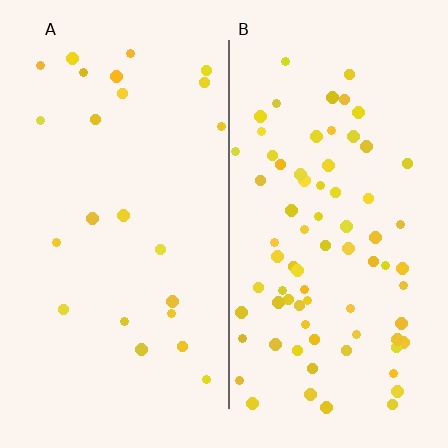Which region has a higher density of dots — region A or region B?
B (the right).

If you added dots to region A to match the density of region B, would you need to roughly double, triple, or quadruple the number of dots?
Approximately triple.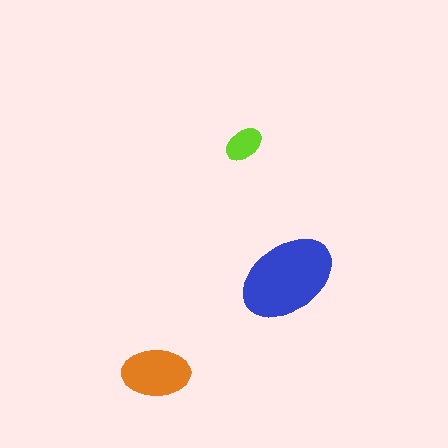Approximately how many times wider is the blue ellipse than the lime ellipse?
About 2.5 times wider.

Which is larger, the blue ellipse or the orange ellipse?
The blue one.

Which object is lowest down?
The orange ellipse is bottommost.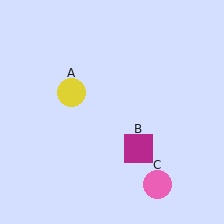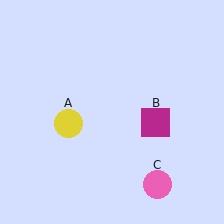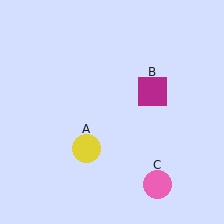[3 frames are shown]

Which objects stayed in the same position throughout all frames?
Pink circle (object C) remained stationary.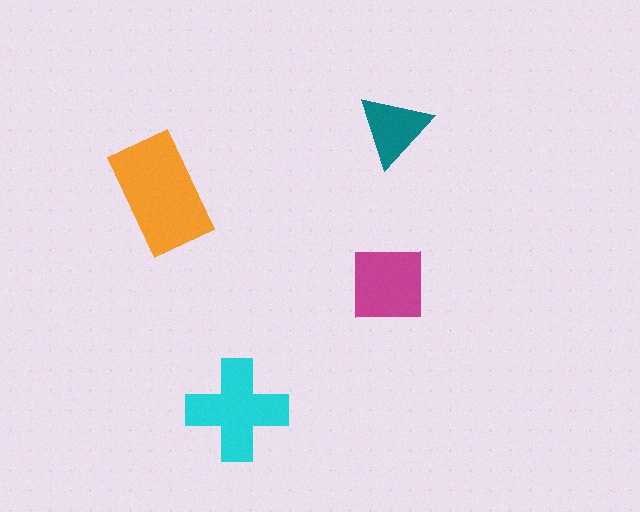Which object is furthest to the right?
The teal triangle is rightmost.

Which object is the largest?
The orange rectangle.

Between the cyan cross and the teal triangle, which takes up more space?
The cyan cross.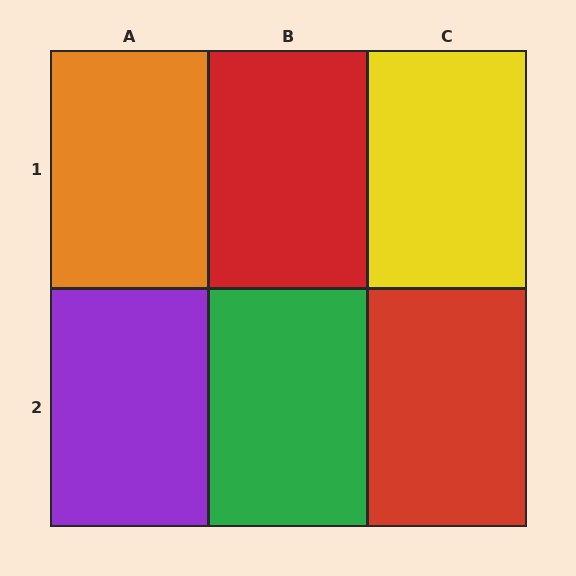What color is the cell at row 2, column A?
Purple.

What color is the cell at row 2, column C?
Red.